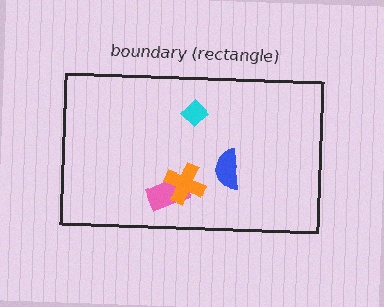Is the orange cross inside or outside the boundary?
Inside.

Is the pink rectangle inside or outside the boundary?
Inside.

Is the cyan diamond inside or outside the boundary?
Inside.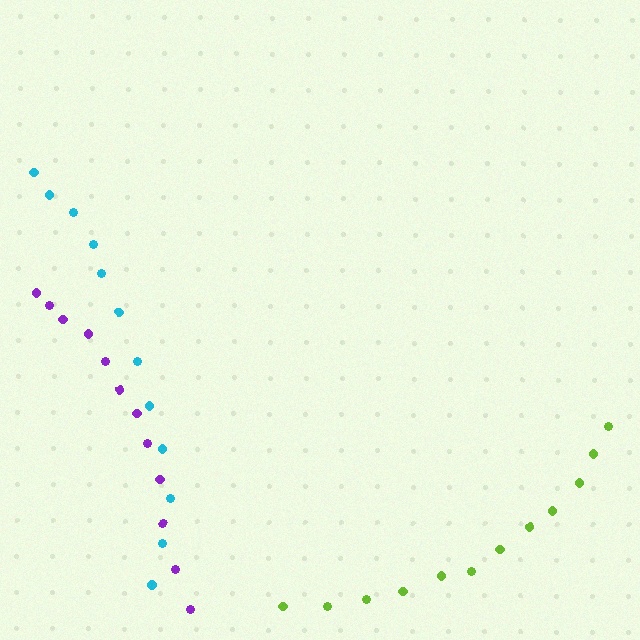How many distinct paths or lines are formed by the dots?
There are 3 distinct paths.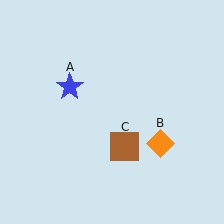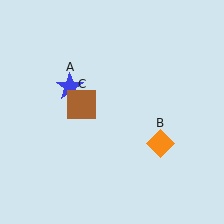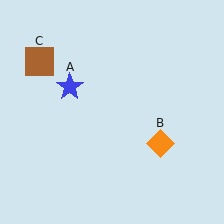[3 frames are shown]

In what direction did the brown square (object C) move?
The brown square (object C) moved up and to the left.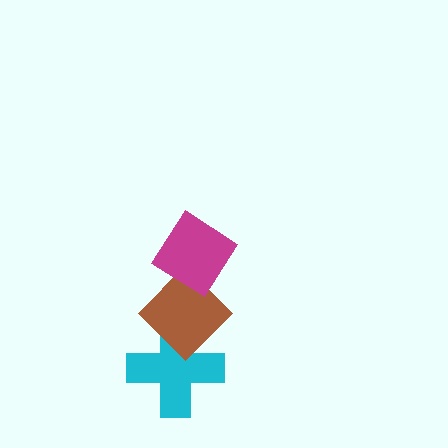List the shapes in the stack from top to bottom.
From top to bottom: the magenta diamond, the brown diamond, the cyan cross.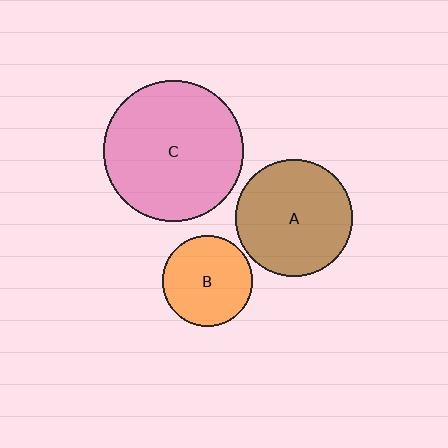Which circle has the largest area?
Circle C (pink).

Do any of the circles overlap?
No, none of the circles overlap.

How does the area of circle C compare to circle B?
Approximately 2.4 times.